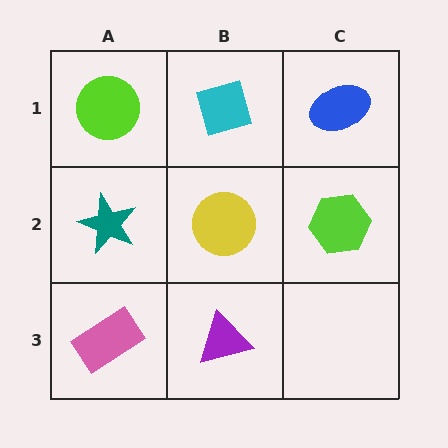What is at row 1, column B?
A cyan diamond.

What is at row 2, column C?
A lime hexagon.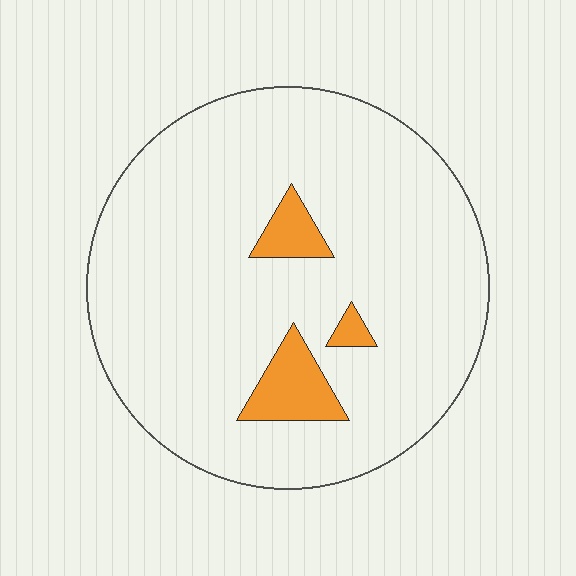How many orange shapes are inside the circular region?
3.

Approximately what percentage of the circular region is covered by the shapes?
Approximately 10%.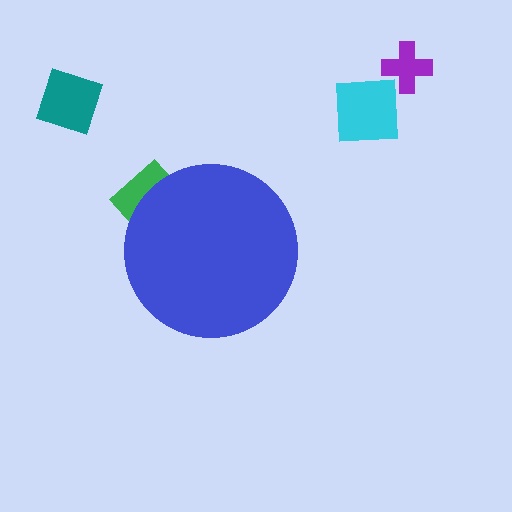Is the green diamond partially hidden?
Yes, the green diamond is partially hidden behind the blue circle.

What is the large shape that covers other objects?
A blue circle.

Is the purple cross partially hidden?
No, the purple cross is fully visible.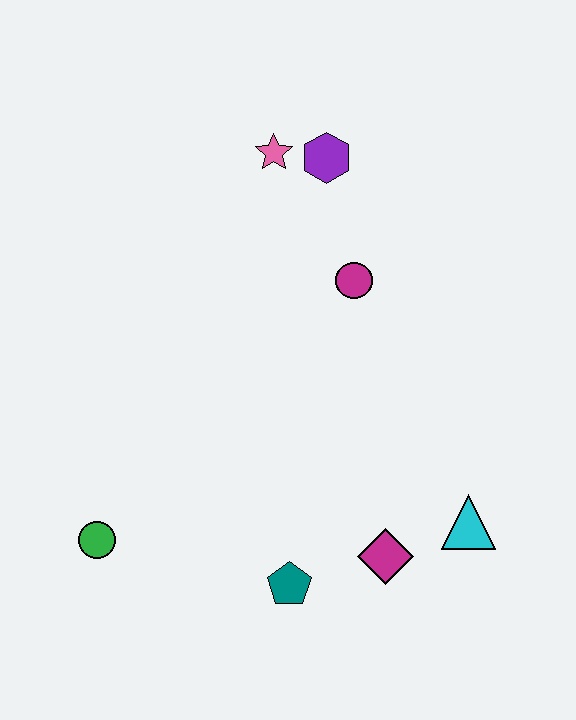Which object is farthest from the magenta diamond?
The pink star is farthest from the magenta diamond.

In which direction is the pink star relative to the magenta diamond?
The pink star is above the magenta diamond.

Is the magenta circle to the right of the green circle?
Yes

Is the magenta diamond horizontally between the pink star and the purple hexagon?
No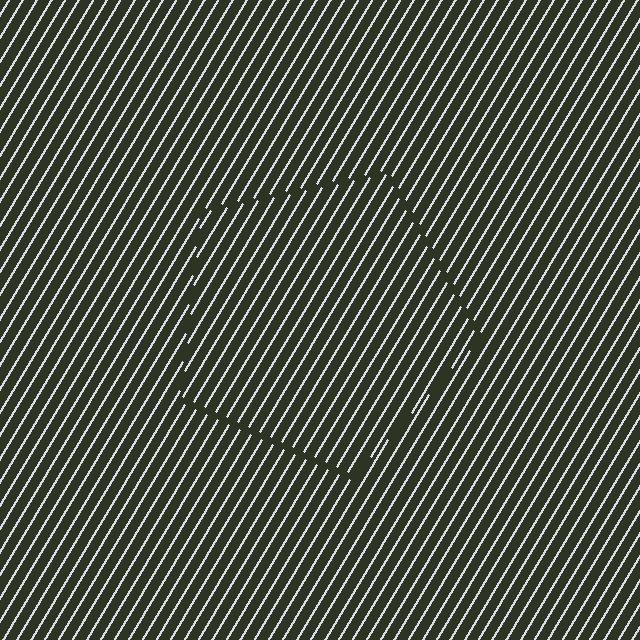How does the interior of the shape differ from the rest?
The interior of the shape contains the same grating, shifted by half a period — the contour is defined by the phase discontinuity where line-ends from the inner and outer gratings abut.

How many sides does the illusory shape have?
5 sides — the line-ends trace a pentagon.